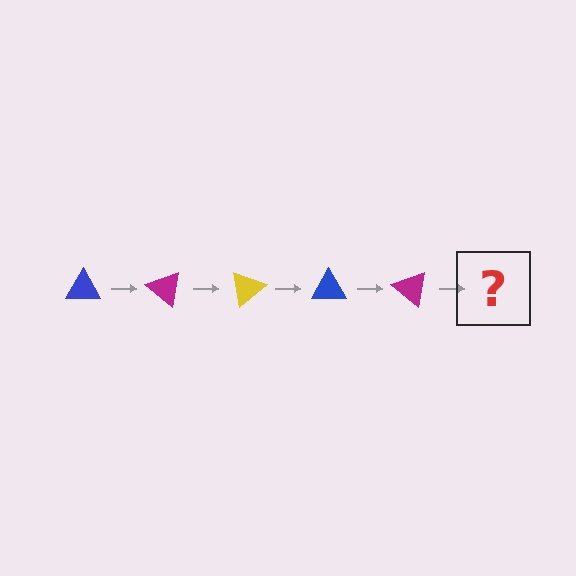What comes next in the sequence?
The next element should be a yellow triangle, rotated 200 degrees from the start.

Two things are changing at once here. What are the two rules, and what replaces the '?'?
The two rules are that it rotates 40 degrees each step and the color cycles through blue, magenta, and yellow. The '?' should be a yellow triangle, rotated 200 degrees from the start.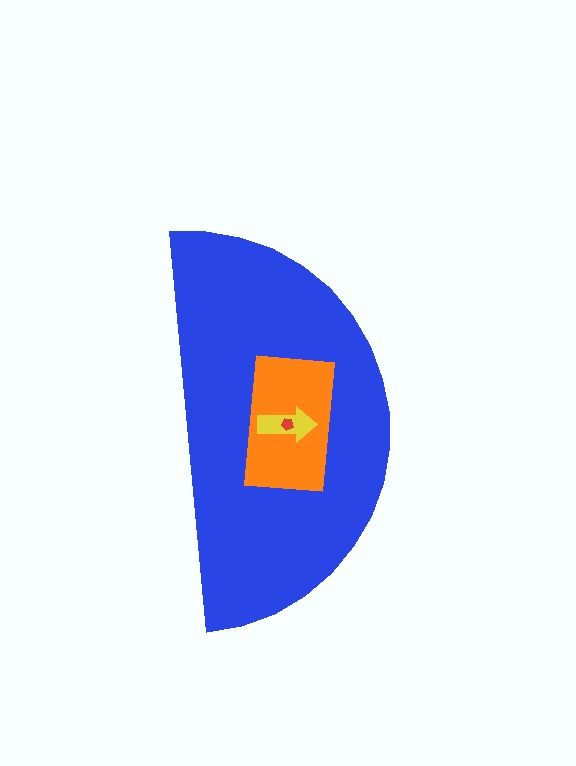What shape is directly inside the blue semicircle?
The orange rectangle.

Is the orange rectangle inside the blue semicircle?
Yes.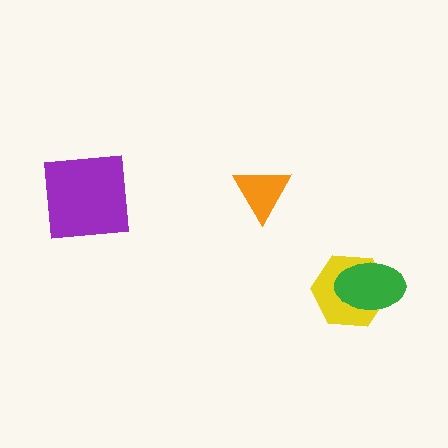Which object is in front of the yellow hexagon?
The green ellipse is in front of the yellow hexagon.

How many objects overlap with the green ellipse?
1 object overlaps with the green ellipse.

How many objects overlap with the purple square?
0 objects overlap with the purple square.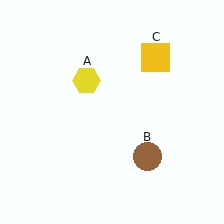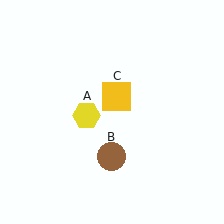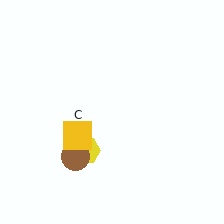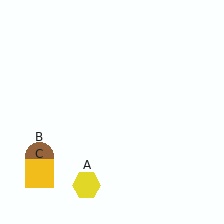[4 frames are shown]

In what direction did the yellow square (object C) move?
The yellow square (object C) moved down and to the left.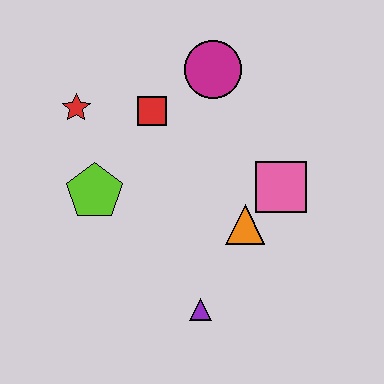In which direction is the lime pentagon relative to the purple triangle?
The lime pentagon is above the purple triangle.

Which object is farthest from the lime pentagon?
The pink square is farthest from the lime pentagon.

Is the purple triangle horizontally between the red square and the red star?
No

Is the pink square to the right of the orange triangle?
Yes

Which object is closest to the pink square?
The orange triangle is closest to the pink square.